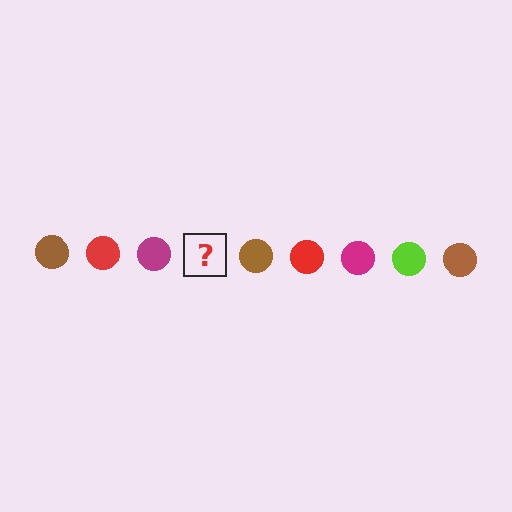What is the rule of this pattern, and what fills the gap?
The rule is that the pattern cycles through brown, red, magenta, lime circles. The gap should be filled with a lime circle.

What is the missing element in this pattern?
The missing element is a lime circle.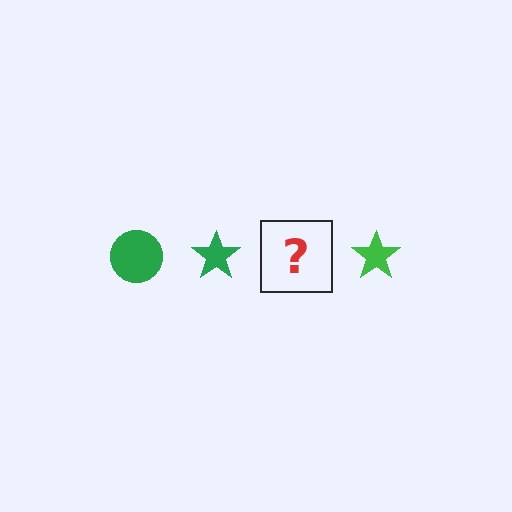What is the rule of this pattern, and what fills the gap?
The rule is that the pattern cycles through circle, star shapes in green. The gap should be filled with a green circle.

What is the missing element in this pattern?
The missing element is a green circle.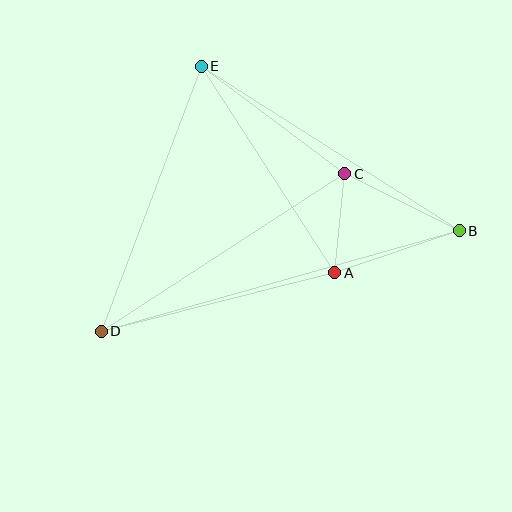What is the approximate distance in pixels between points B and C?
The distance between B and C is approximately 128 pixels.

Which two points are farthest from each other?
Points B and D are farthest from each other.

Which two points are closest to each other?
Points A and C are closest to each other.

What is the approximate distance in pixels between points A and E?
The distance between A and E is approximately 246 pixels.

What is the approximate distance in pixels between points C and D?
The distance between C and D is approximately 290 pixels.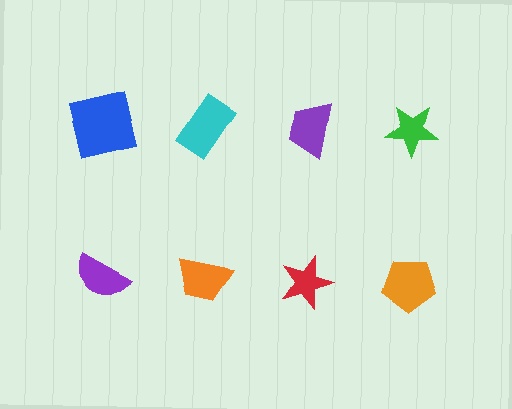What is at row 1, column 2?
A cyan rectangle.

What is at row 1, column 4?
A green star.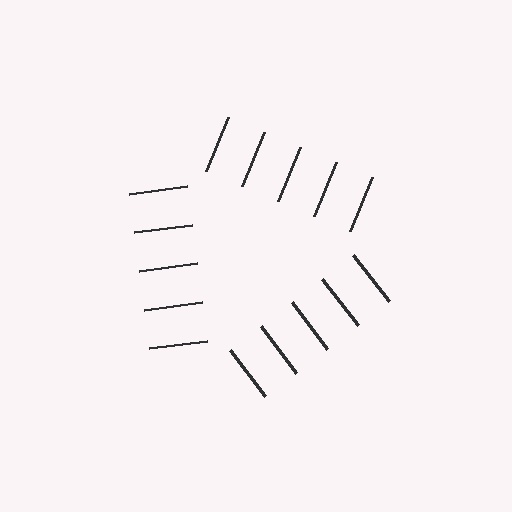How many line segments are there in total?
15 — 5 along each of the 3 edges.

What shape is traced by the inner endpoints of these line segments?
An illusory triangle — the line segments terminate on its edges but no continuous stroke is drawn.